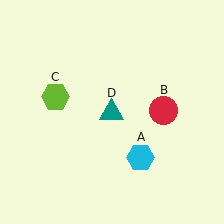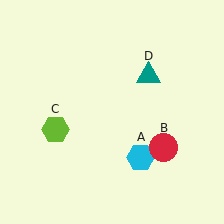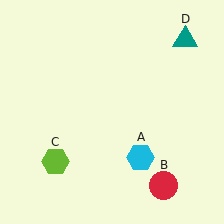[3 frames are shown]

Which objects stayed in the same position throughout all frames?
Cyan hexagon (object A) remained stationary.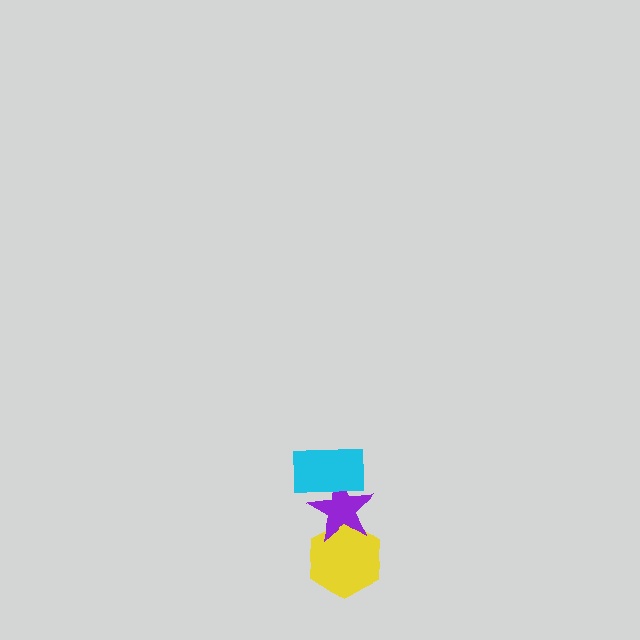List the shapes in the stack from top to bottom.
From top to bottom: the cyan rectangle, the purple star, the yellow hexagon.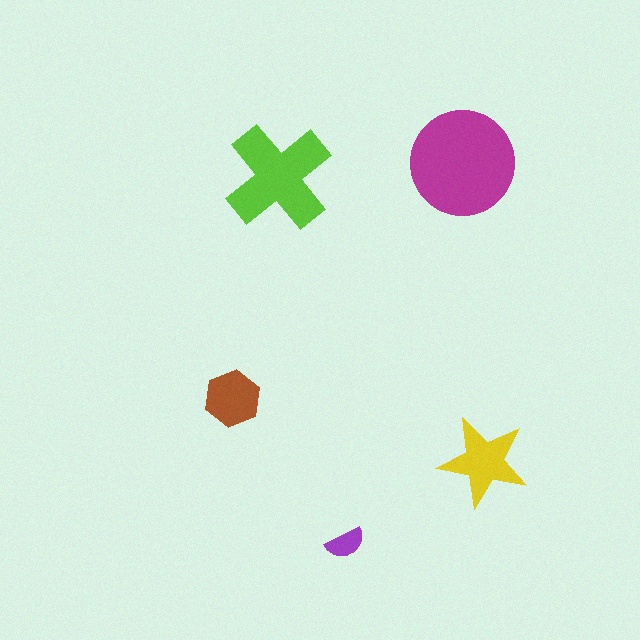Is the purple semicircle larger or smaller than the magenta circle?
Smaller.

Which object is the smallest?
The purple semicircle.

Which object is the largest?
The magenta circle.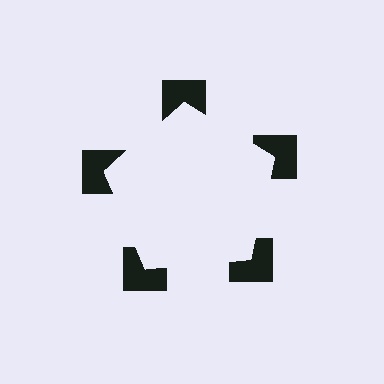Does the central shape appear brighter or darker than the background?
It typically appears slightly brighter than the background, even though no actual brightness change is drawn.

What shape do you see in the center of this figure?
An illusory pentagon — its edges are inferred from the aligned wedge cuts in the notched squares, not physically drawn.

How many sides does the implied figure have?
5 sides.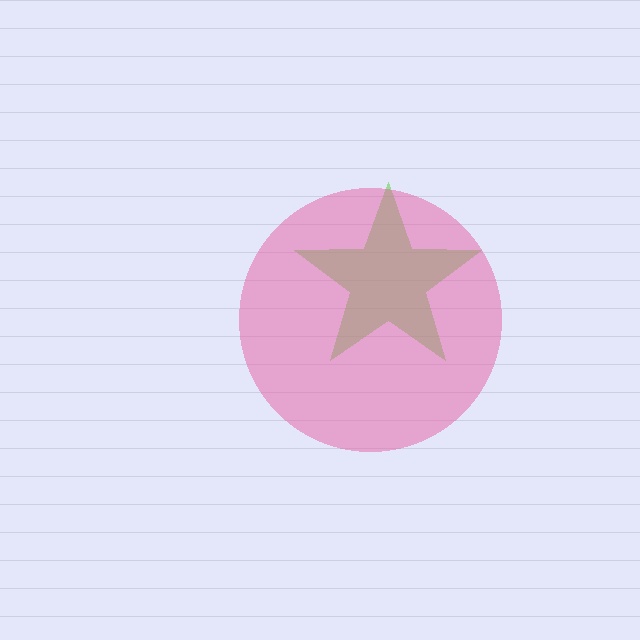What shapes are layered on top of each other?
The layered shapes are: a lime star, a pink circle.